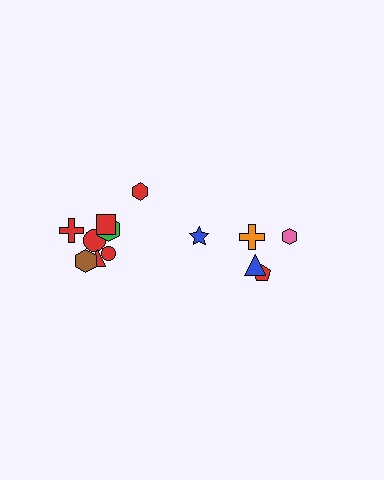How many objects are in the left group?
There are 8 objects.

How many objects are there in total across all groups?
There are 13 objects.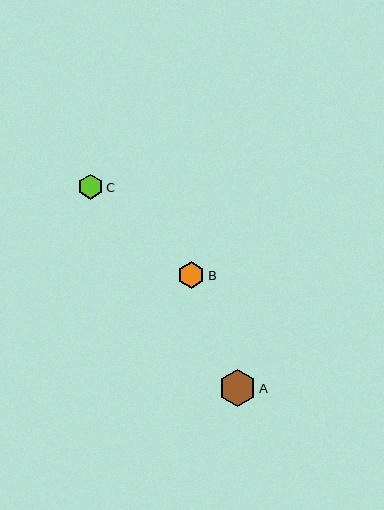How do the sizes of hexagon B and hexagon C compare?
Hexagon B and hexagon C are approximately the same size.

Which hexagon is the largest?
Hexagon A is the largest with a size of approximately 37 pixels.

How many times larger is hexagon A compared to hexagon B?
Hexagon A is approximately 1.4 times the size of hexagon B.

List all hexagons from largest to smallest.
From largest to smallest: A, B, C.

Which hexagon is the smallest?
Hexagon C is the smallest with a size of approximately 25 pixels.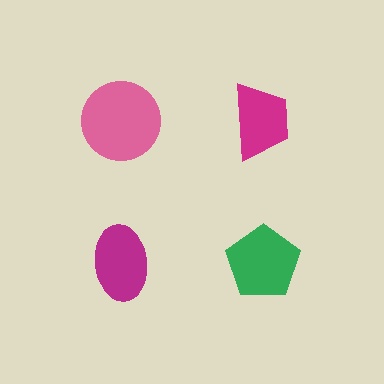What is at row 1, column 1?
A pink circle.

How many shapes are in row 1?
2 shapes.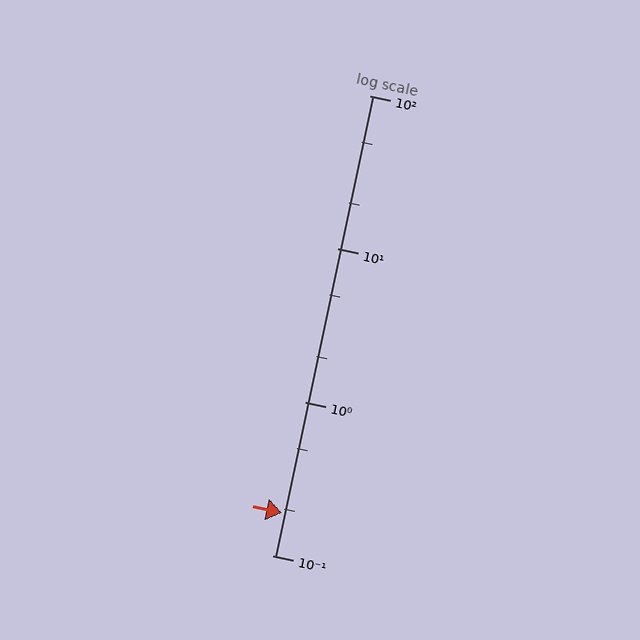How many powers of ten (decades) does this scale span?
The scale spans 3 decades, from 0.1 to 100.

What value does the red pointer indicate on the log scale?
The pointer indicates approximately 0.19.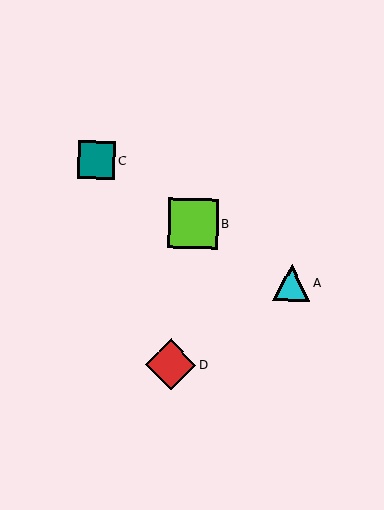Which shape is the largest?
The red diamond (labeled D) is the largest.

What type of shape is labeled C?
Shape C is a teal square.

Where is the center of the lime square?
The center of the lime square is at (193, 223).